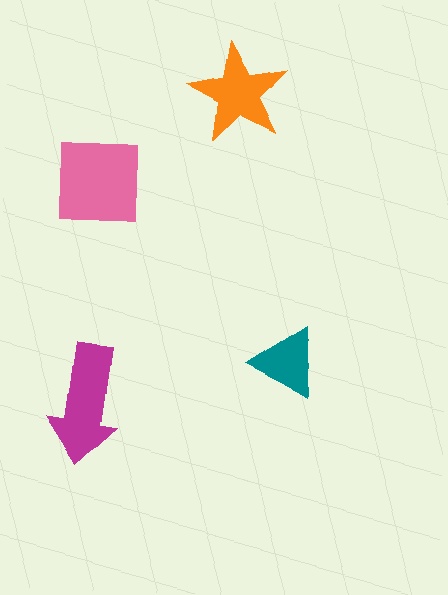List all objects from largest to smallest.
The pink square, the magenta arrow, the orange star, the teal triangle.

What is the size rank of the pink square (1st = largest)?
1st.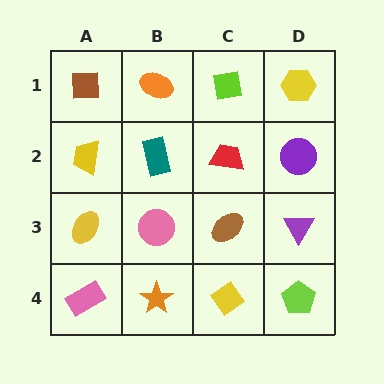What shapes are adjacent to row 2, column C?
A lime square (row 1, column C), a brown ellipse (row 3, column C), a teal rectangle (row 2, column B), a purple circle (row 2, column D).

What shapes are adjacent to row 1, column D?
A purple circle (row 2, column D), a lime square (row 1, column C).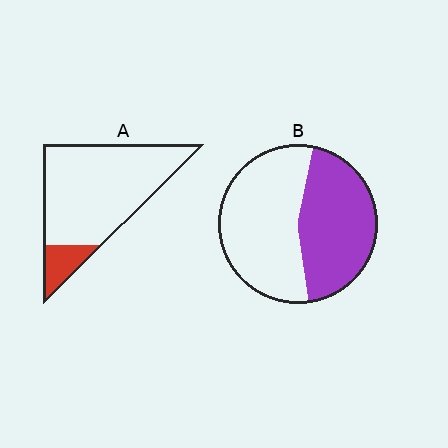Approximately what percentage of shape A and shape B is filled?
A is approximately 15% and B is approximately 45%.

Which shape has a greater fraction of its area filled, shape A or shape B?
Shape B.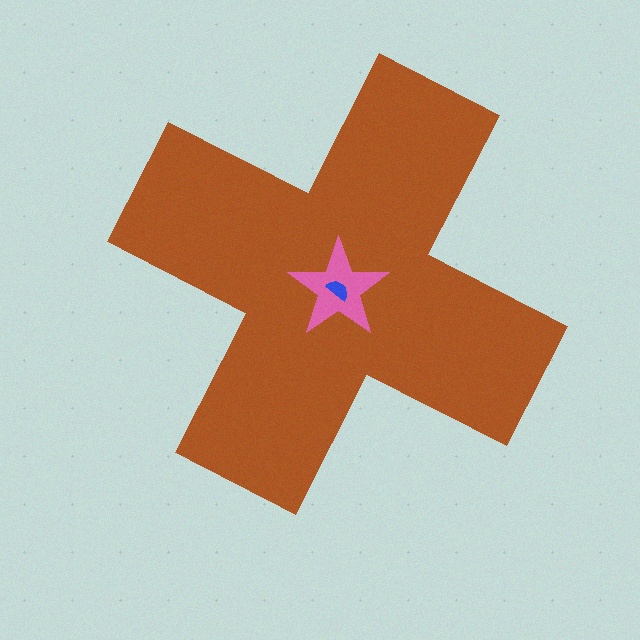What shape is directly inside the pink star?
The blue semicircle.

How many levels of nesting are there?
3.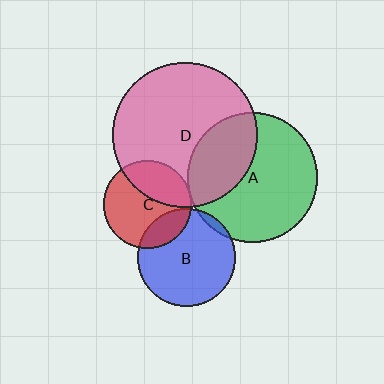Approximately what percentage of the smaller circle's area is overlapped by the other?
Approximately 5%.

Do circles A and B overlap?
Yes.